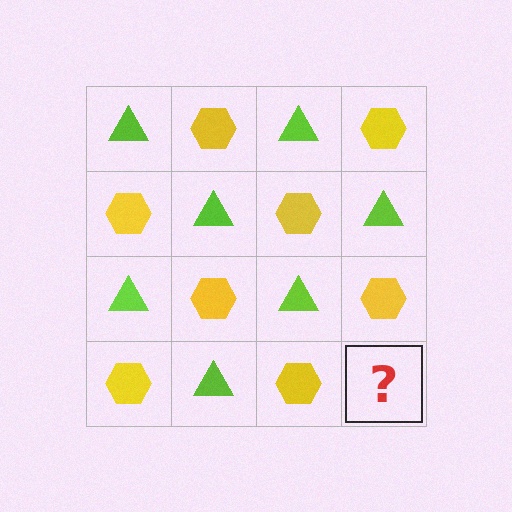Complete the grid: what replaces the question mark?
The question mark should be replaced with a lime triangle.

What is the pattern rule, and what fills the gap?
The rule is that it alternates lime triangle and yellow hexagon in a checkerboard pattern. The gap should be filled with a lime triangle.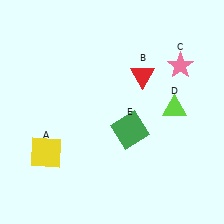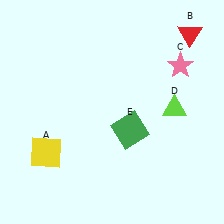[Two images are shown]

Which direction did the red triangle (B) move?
The red triangle (B) moved right.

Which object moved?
The red triangle (B) moved right.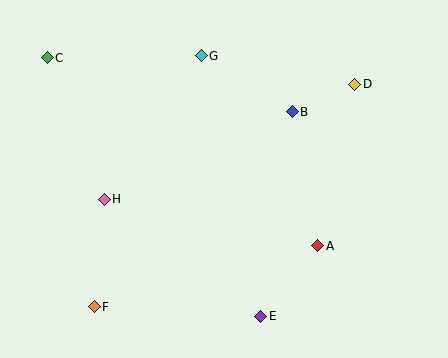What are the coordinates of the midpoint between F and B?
The midpoint between F and B is at (193, 209).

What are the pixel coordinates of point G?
Point G is at (201, 56).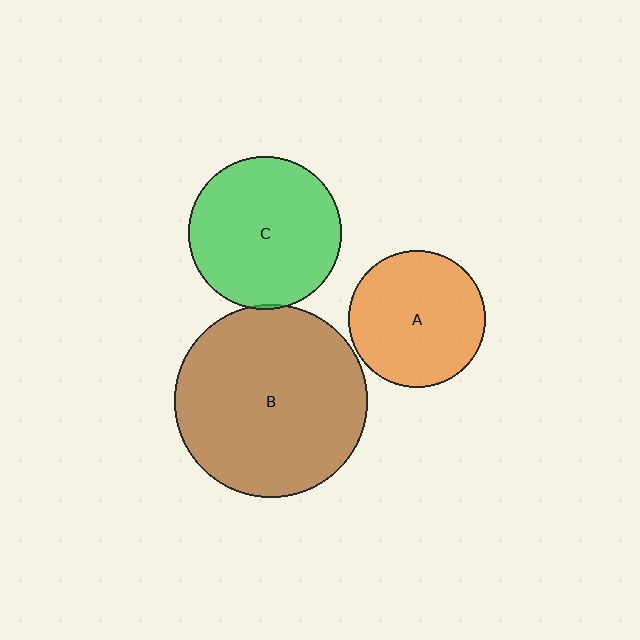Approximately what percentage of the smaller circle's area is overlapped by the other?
Approximately 5%.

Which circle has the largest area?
Circle B (brown).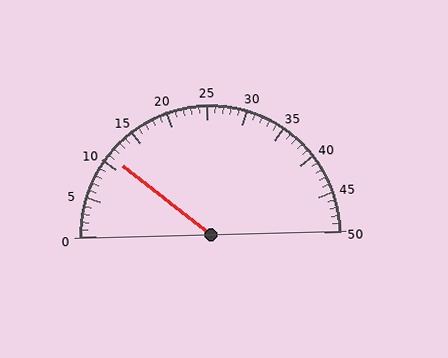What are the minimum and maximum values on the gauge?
The gauge ranges from 0 to 50.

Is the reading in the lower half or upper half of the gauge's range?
The reading is in the lower half of the range (0 to 50).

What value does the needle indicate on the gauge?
The needle indicates approximately 11.